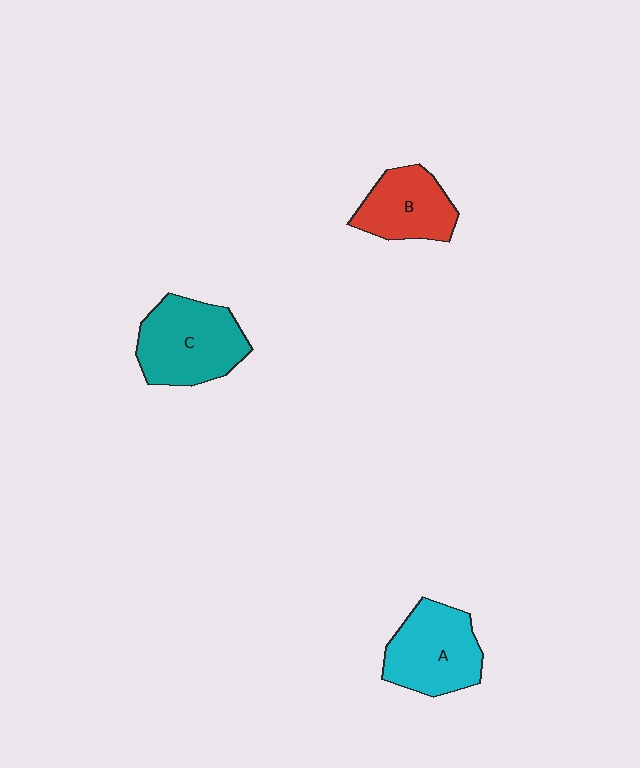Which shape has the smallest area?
Shape B (red).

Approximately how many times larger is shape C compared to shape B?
Approximately 1.4 times.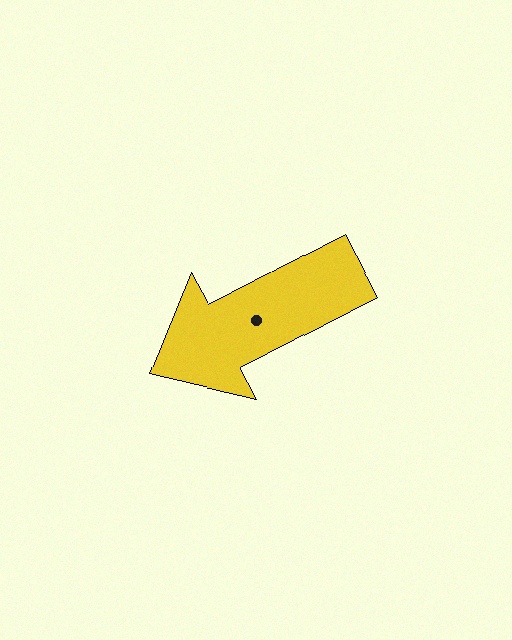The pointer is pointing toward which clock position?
Roughly 8 o'clock.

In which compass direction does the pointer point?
Southwest.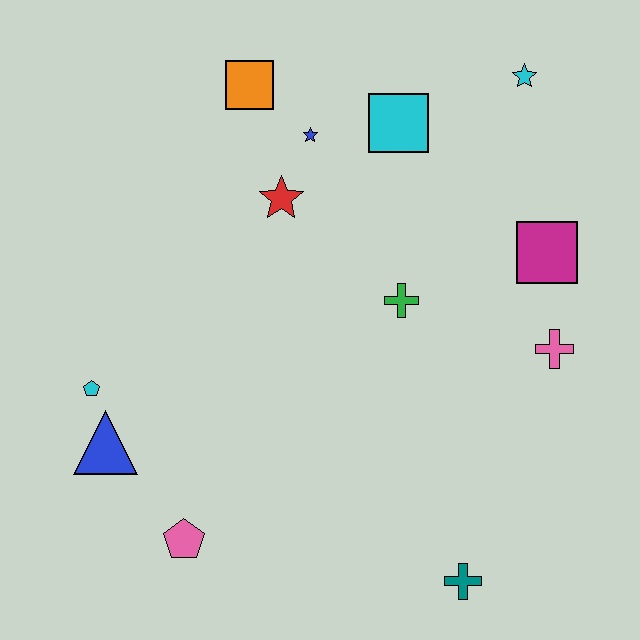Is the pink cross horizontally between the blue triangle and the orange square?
No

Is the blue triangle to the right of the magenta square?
No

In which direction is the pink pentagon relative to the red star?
The pink pentagon is below the red star.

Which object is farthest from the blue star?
The teal cross is farthest from the blue star.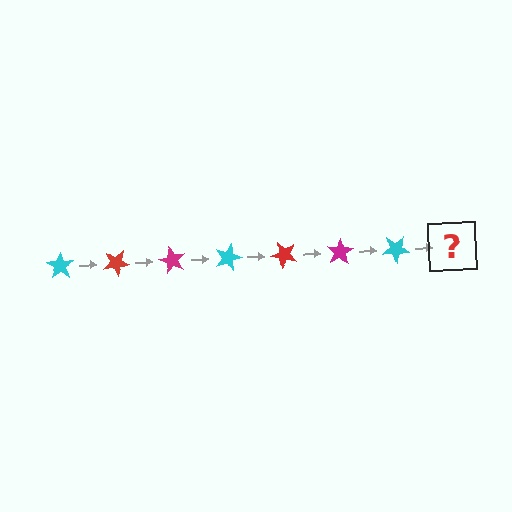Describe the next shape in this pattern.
It should be a red star, rotated 210 degrees from the start.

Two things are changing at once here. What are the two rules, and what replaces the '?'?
The two rules are that it rotates 30 degrees each step and the color cycles through cyan, red, and magenta. The '?' should be a red star, rotated 210 degrees from the start.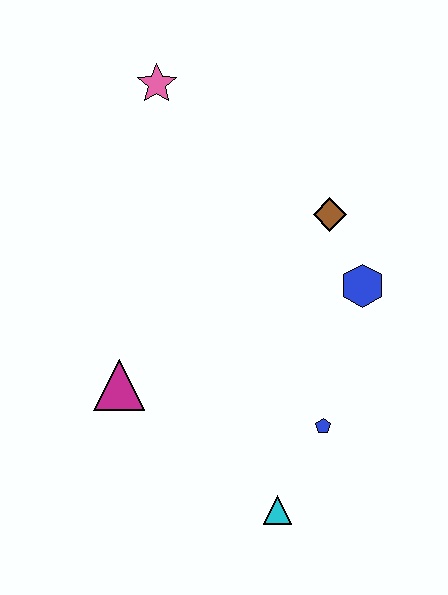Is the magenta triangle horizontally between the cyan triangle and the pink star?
No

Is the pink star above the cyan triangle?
Yes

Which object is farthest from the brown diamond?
The cyan triangle is farthest from the brown diamond.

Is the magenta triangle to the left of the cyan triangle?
Yes